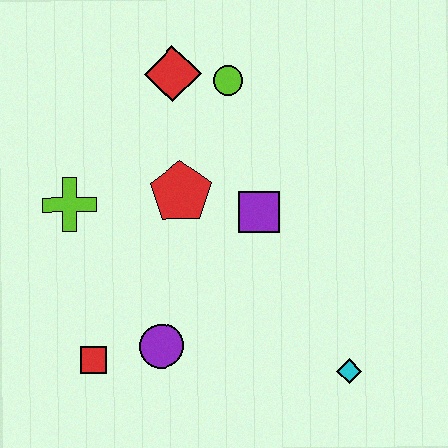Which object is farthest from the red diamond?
The cyan diamond is farthest from the red diamond.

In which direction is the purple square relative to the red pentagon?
The purple square is to the right of the red pentagon.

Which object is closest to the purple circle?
The red square is closest to the purple circle.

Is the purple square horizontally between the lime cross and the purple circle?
No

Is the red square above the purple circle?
No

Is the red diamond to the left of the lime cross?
No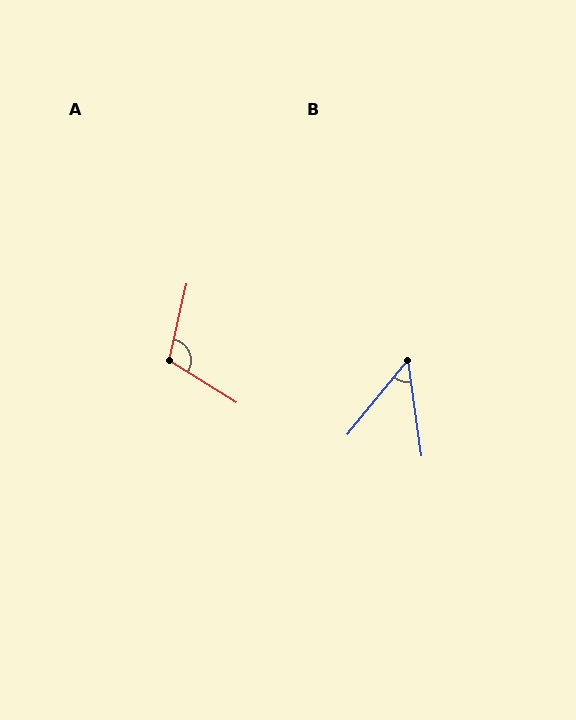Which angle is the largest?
A, at approximately 109 degrees.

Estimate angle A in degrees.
Approximately 109 degrees.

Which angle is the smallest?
B, at approximately 47 degrees.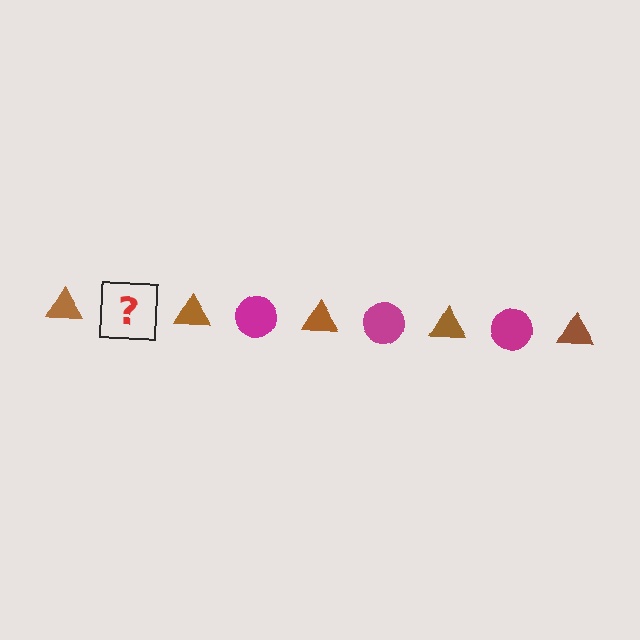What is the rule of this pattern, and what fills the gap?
The rule is that the pattern alternates between brown triangle and magenta circle. The gap should be filled with a magenta circle.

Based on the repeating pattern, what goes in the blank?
The blank should be a magenta circle.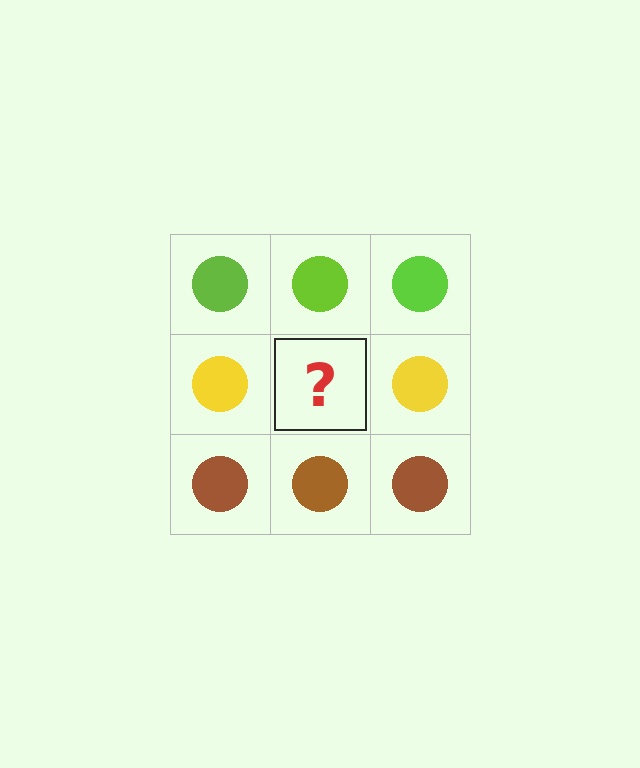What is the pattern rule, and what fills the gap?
The rule is that each row has a consistent color. The gap should be filled with a yellow circle.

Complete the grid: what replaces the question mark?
The question mark should be replaced with a yellow circle.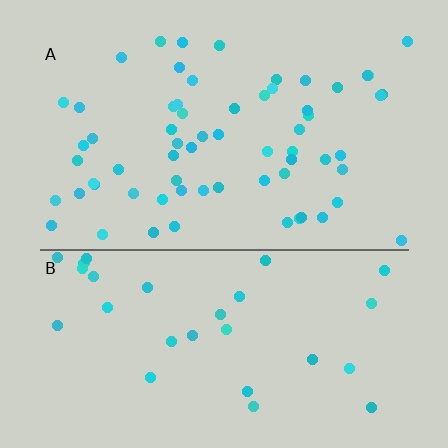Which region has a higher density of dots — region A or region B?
A (the top).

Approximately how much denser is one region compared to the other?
Approximately 2.1× — region A over region B.